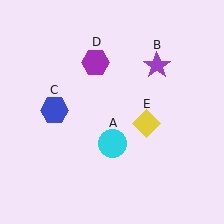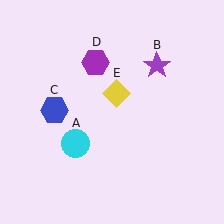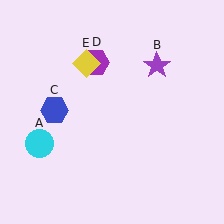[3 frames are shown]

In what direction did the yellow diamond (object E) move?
The yellow diamond (object E) moved up and to the left.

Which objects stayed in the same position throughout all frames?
Purple star (object B) and blue hexagon (object C) and purple hexagon (object D) remained stationary.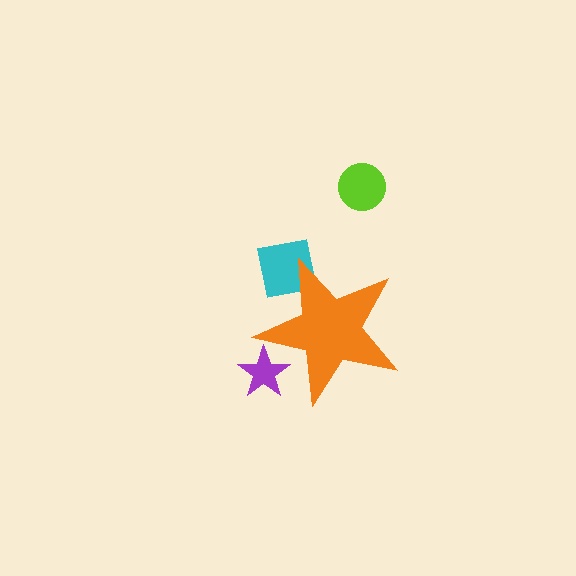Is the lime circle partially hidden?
No, the lime circle is fully visible.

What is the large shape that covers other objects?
An orange star.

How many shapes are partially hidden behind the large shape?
2 shapes are partially hidden.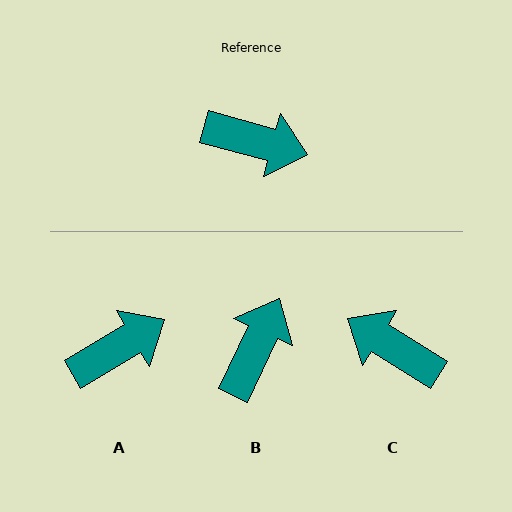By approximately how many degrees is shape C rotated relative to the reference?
Approximately 163 degrees counter-clockwise.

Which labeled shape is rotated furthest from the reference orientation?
C, about 163 degrees away.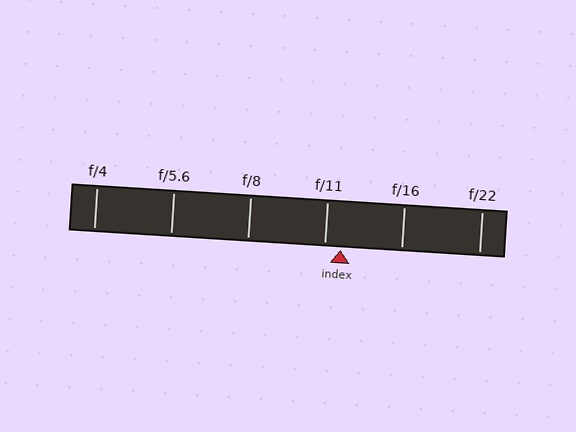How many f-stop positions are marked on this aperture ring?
There are 6 f-stop positions marked.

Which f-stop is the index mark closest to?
The index mark is closest to f/11.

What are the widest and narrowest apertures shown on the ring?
The widest aperture shown is f/4 and the narrowest is f/22.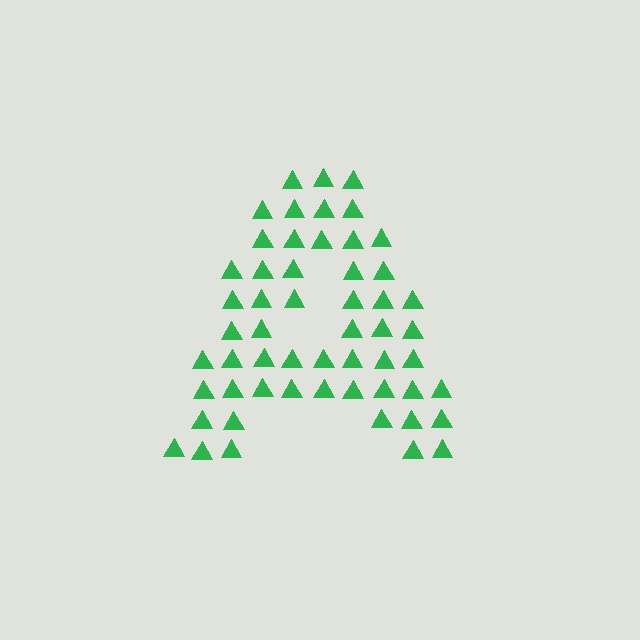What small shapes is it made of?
It is made of small triangles.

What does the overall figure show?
The overall figure shows the letter A.